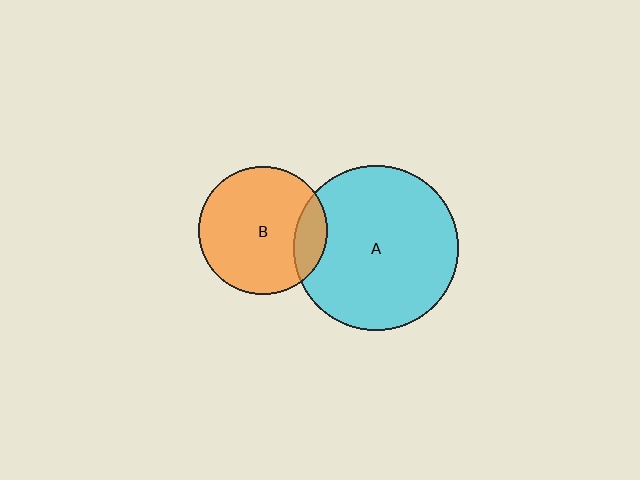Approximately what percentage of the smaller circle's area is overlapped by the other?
Approximately 15%.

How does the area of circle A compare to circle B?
Approximately 1.6 times.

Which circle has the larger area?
Circle A (cyan).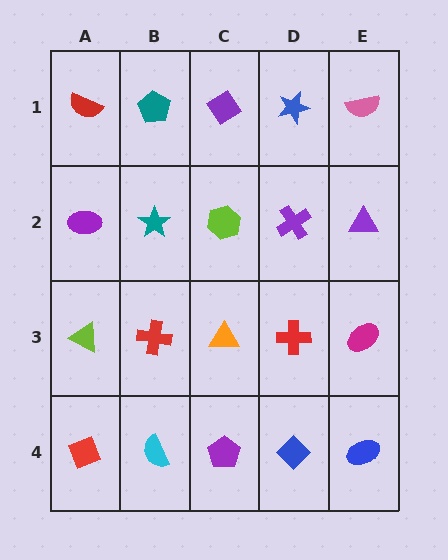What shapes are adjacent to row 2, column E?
A pink semicircle (row 1, column E), a magenta ellipse (row 3, column E), a purple cross (row 2, column D).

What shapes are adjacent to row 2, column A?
A red semicircle (row 1, column A), a lime triangle (row 3, column A), a teal star (row 2, column B).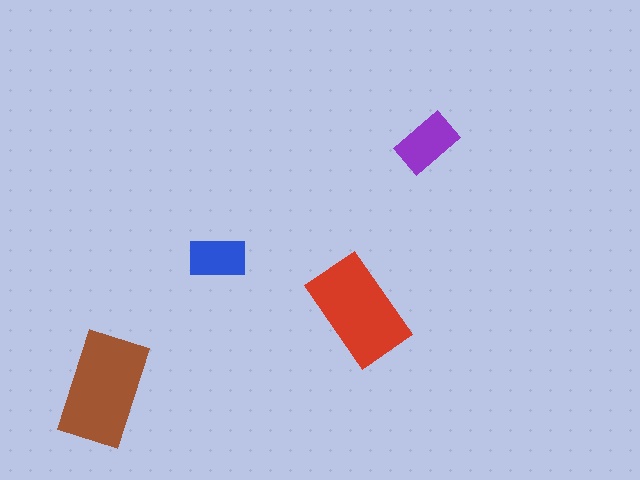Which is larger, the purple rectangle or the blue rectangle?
The purple one.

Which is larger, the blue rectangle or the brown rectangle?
The brown one.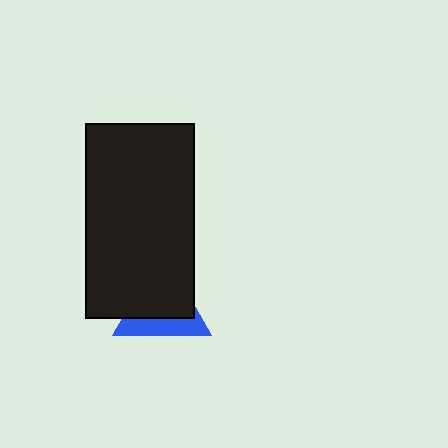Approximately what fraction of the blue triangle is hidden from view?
Roughly 65% of the blue triangle is hidden behind the black rectangle.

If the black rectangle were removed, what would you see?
You would see the complete blue triangle.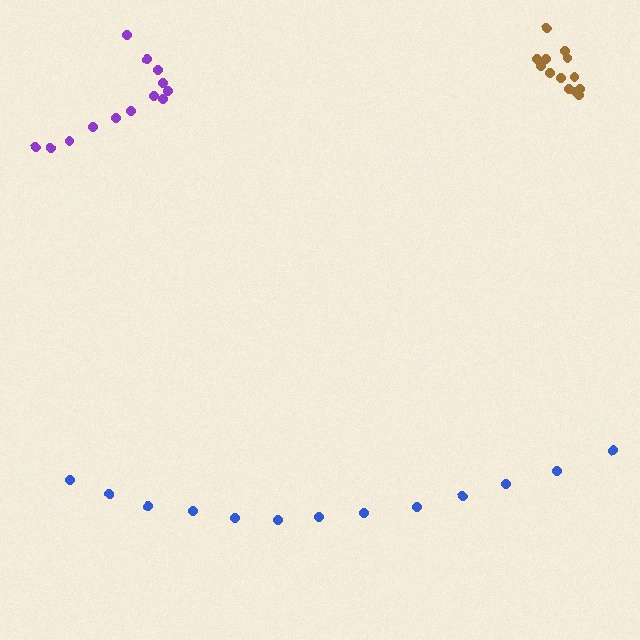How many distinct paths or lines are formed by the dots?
There are 3 distinct paths.